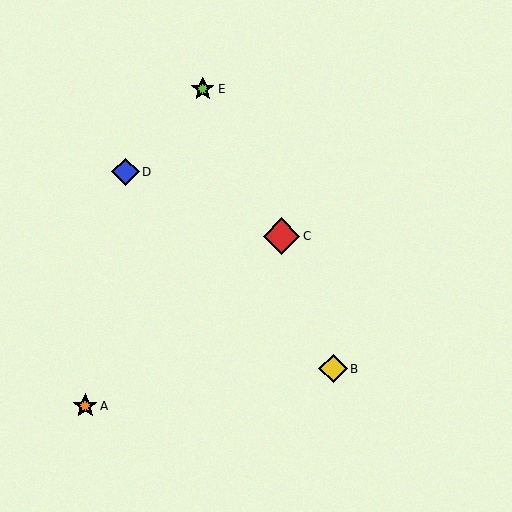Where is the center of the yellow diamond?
The center of the yellow diamond is at (333, 369).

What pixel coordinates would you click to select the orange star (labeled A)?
Click at (85, 406) to select the orange star A.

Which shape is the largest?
The red diamond (labeled C) is the largest.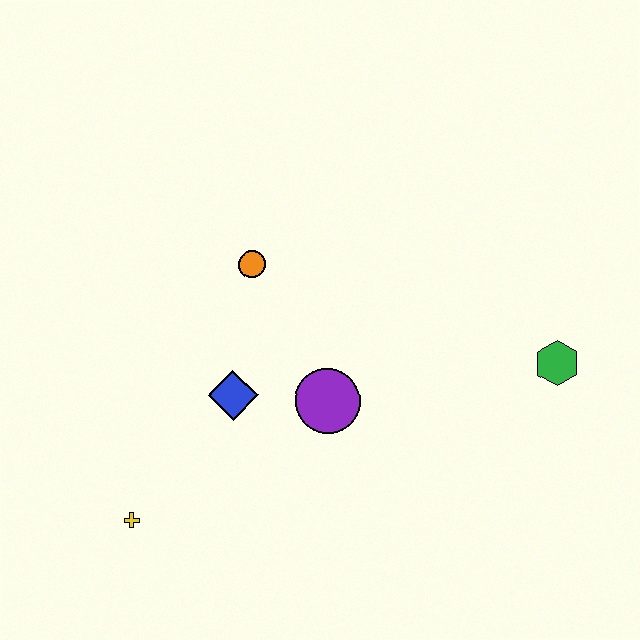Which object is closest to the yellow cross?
The blue diamond is closest to the yellow cross.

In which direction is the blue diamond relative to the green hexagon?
The blue diamond is to the left of the green hexagon.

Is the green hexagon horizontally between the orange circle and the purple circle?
No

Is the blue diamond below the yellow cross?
No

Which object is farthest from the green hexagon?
The yellow cross is farthest from the green hexagon.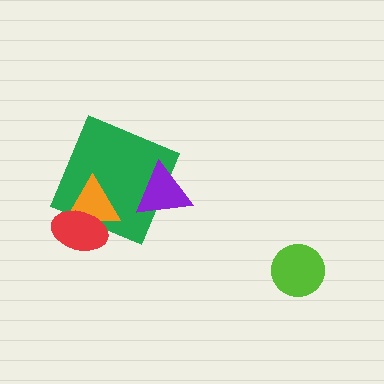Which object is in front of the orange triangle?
The red ellipse is in front of the orange triangle.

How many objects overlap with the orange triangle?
2 objects overlap with the orange triangle.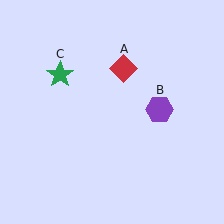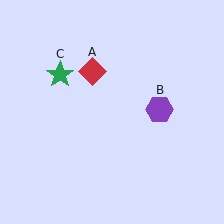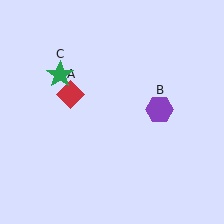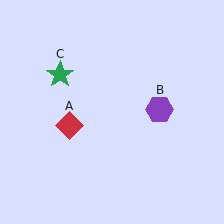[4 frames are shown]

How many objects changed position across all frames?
1 object changed position: red diamond (object A).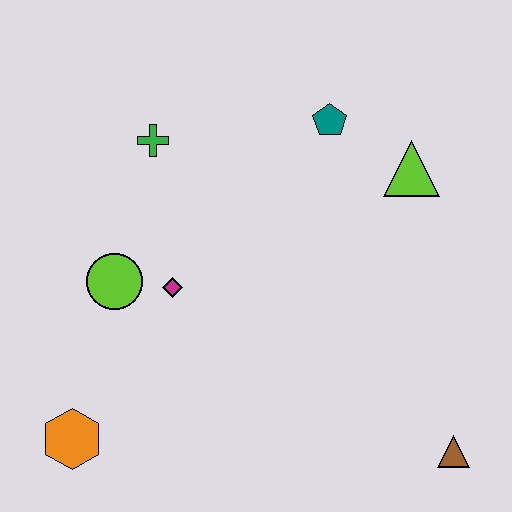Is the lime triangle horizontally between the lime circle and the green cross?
No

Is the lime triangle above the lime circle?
Yes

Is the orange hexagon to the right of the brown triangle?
No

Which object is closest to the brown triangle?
The lime triangle is closest to the brown triangle.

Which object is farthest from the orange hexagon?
The lime triangle is farthest from the orange hexagon.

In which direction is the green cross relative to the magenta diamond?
The green cross is above the magenta diamond.